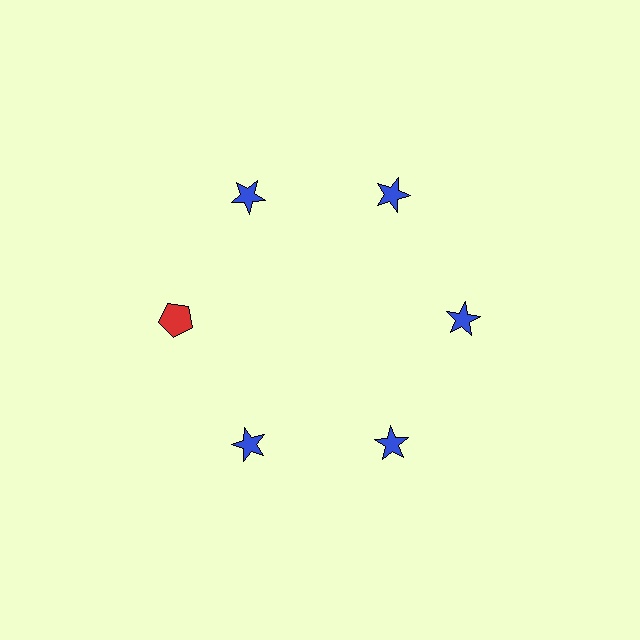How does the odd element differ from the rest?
It differs in both color (red instead of blue) and shape (pentagon instead of star).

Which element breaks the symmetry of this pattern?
The red pentagon at roughly the 9 o'clock position breaks the symmetry. All other shapes are blue stars.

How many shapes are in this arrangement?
There are 6 shapes arranged in a ring pattern.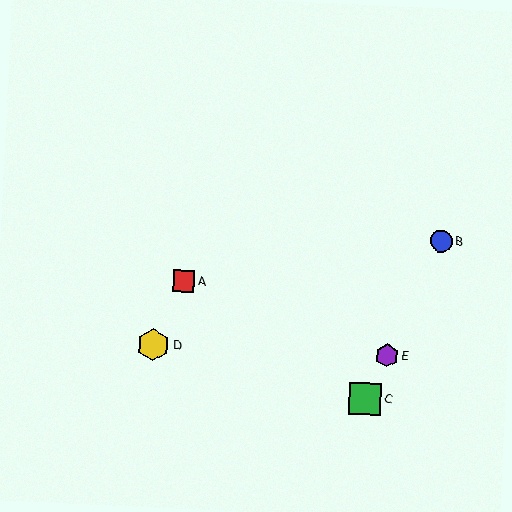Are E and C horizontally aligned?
No, E is at y≈355 and C is at y≈399.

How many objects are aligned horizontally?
2 objects (D, E) are aligned horizontally.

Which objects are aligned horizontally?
Objects D, E are aligned horizontally.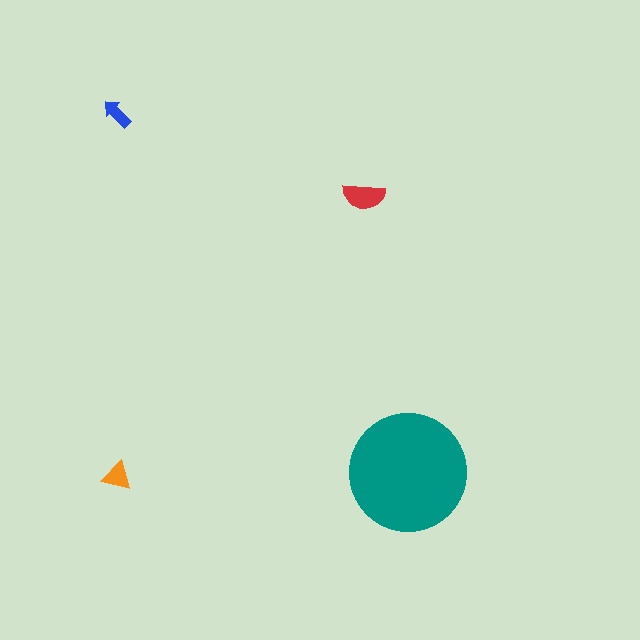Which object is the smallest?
The blue arrow.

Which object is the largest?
The teal circle.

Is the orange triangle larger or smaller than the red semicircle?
Smaller.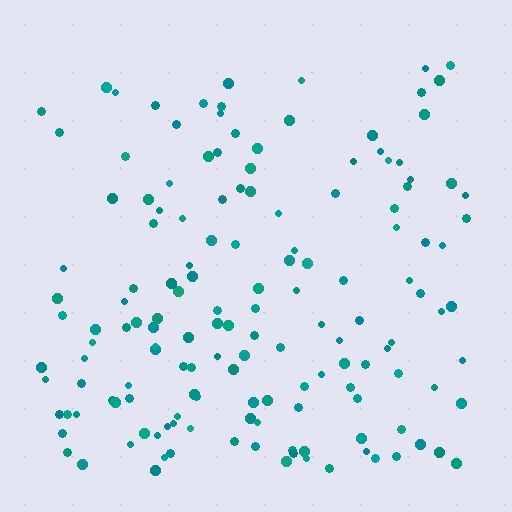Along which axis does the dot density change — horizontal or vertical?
Vertical.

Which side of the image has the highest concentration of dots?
The bottom.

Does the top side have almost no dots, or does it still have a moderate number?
Still a moderate number, just noticeably fewer than the bottom.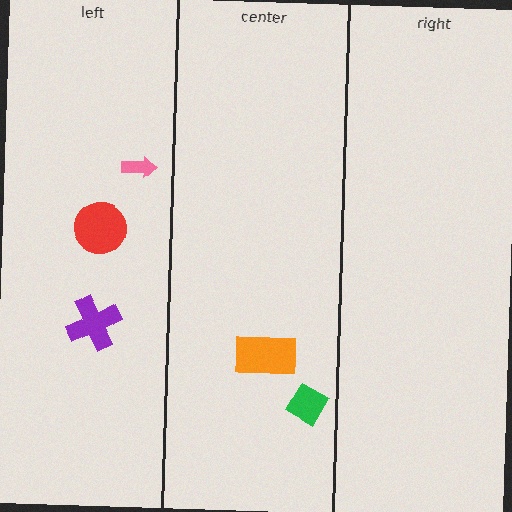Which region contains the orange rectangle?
The center region.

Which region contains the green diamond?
The center region.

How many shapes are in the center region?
2.